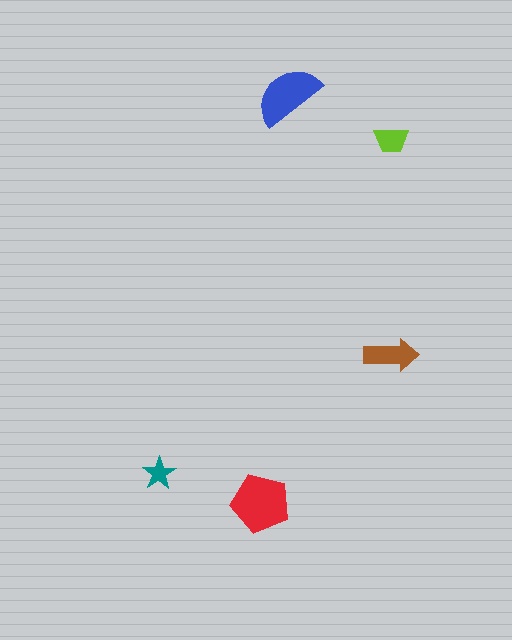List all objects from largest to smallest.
The red pentagon, the blue semicircle, the brown arrow, the lime trapezoid, the teal star.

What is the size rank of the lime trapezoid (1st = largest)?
4th.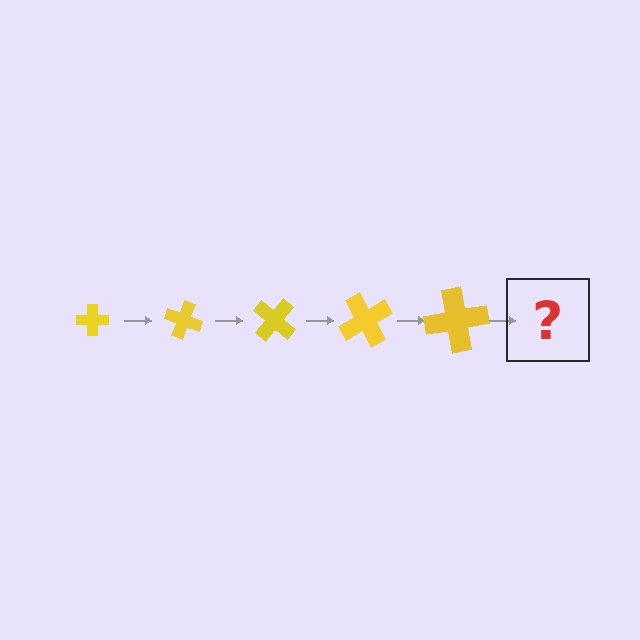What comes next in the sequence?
The next element should be a cross, larger than the previous one and rotated 100 degrees from the start.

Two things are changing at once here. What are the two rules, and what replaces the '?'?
The two rules are that the cross grows larger each step and it rotates 20 degrees each step. The '?' should be a cross, larger than the previous one and rotated 100 degrees from the start.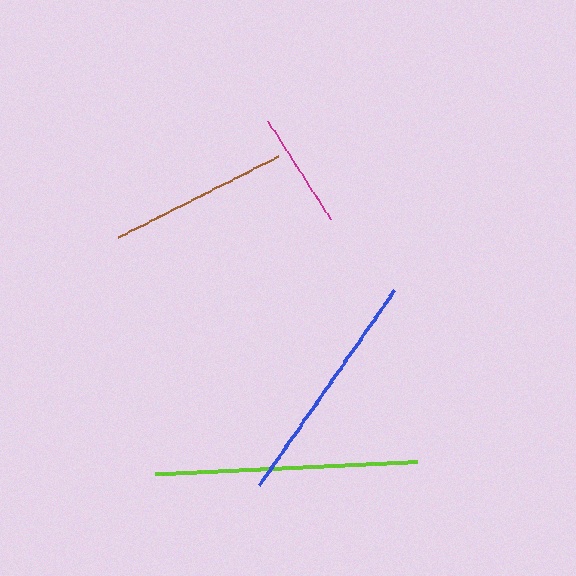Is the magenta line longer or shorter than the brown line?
The brown line is longer than the magenta line.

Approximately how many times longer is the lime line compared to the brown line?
The lime line is approximately 1.5 times the length of the brown line.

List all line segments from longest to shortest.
From longest to shortest: lime, blue, brown, magenta.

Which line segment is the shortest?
The magenta line is the shortest at approximately 117 pixels.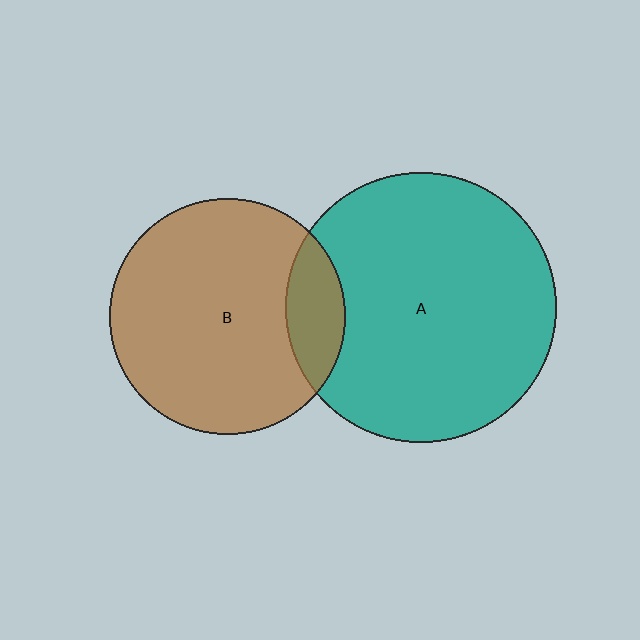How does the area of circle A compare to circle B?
Approximately 1.3 times.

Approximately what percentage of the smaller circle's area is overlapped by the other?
Approximately 15%.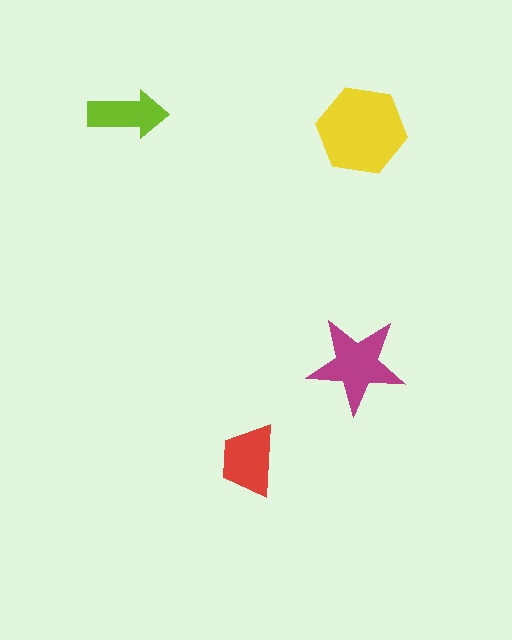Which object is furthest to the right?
The yellow hexagon is rightmost.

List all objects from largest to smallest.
The yellow hexagon, the magenta star, the red trapezoid, the lime arrow.